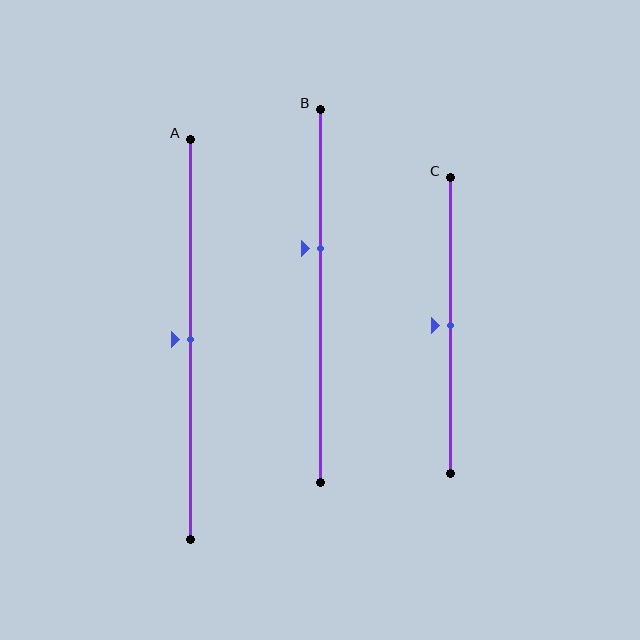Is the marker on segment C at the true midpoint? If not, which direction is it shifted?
Yes, the marker on segment C is at the true midpoint.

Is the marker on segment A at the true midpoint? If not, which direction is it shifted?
Yes, the marker on segment A is at the true midpoint.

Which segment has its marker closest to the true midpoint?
Segment A has its marker closest to the true midpoint.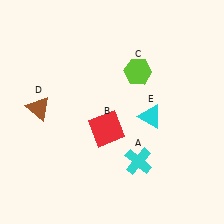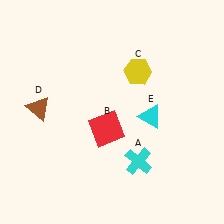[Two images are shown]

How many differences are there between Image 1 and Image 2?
There is 1 difference between the two images.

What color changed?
The hexagon (C) changed from lime in Image 1 to yellow in Image 2.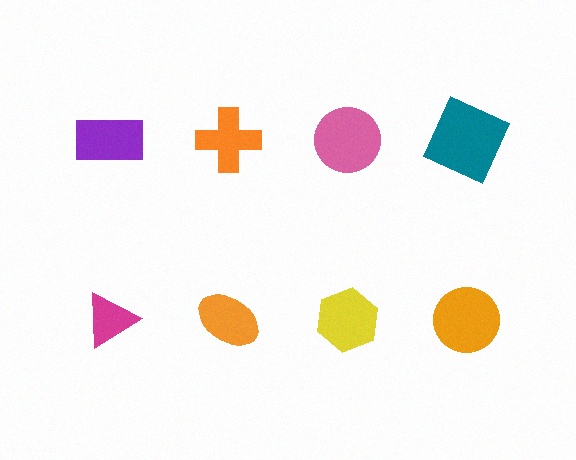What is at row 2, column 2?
An orange ellipse.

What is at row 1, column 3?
A pink circle.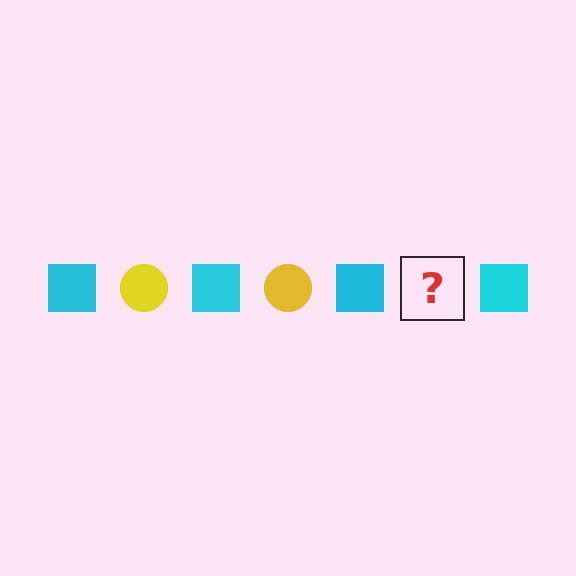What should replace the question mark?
The question mark should be replaced with a yellow circle.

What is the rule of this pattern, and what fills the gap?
The rule is that the pattern alternates between cyan square and yellow circle. The gap should be filled with a yellow circle.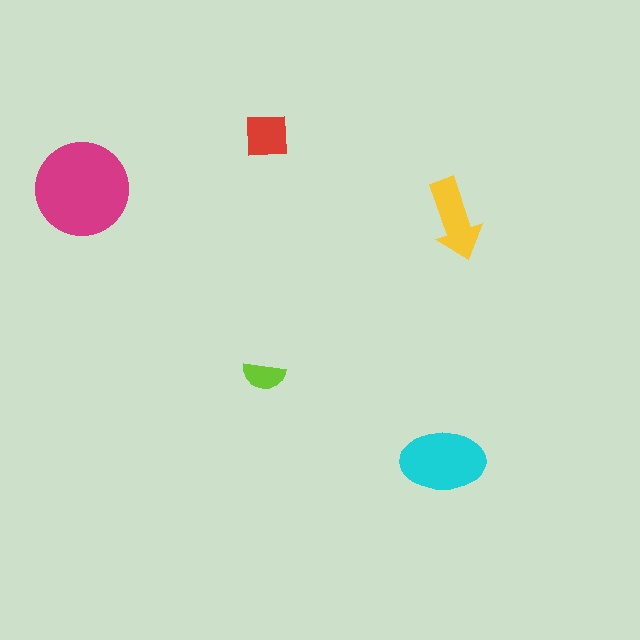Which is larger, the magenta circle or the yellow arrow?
The magenta circle.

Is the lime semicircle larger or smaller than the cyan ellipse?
Smaller.